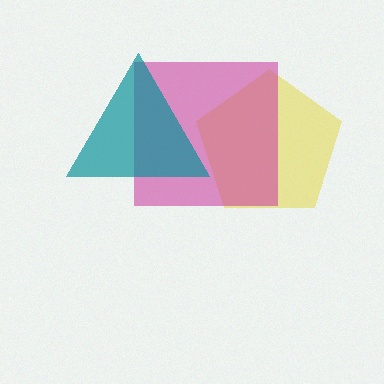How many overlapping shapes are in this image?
There are 3 overlapping shapes in the image.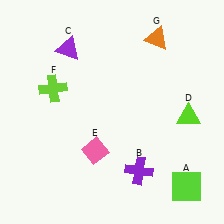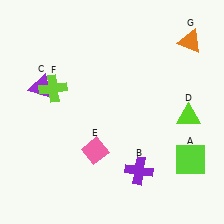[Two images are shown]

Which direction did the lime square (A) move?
The lime square (A) moved up.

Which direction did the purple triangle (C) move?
The purple triangle (C) moved down.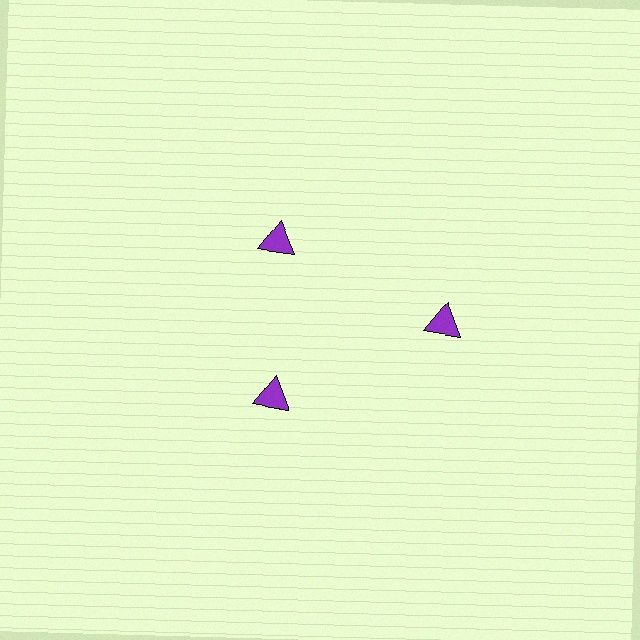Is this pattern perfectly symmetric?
No. The 3 purple triangles are arranged in a ring, but one element near the 3 o'clock position is pushed outward from the center, breaking the 3-fold rotational symmetry.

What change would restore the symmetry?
The symmetry would be restored by moving it inward, back onto the ring so that all 3 triangles sit at equal angles and equal distance from the center.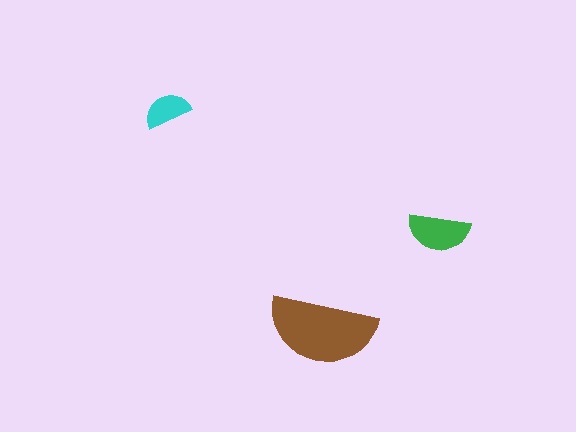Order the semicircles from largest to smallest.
the brown one, the green one, the cyan one.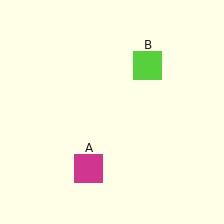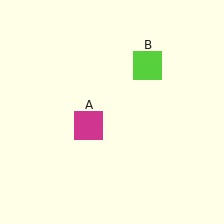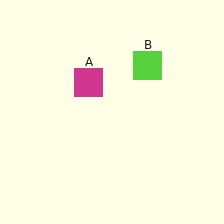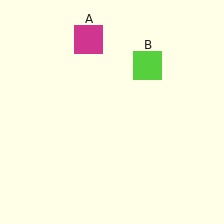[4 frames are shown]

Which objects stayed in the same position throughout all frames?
Lime square (object B) remained stationary.